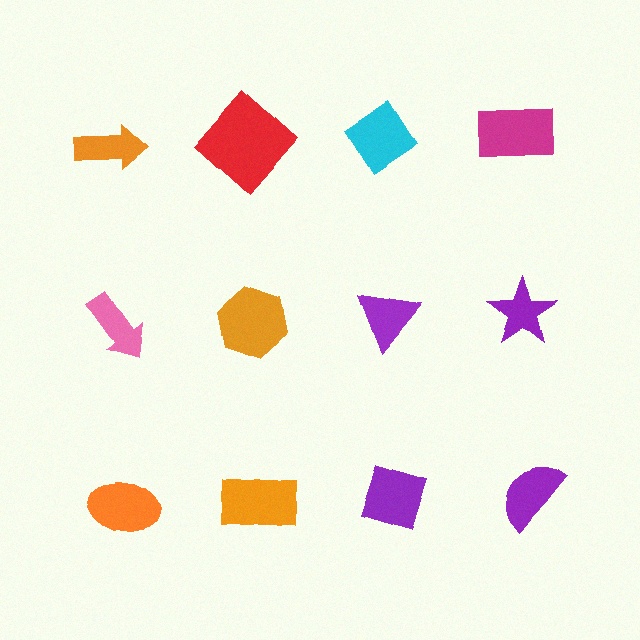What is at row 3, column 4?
A purple semicircle.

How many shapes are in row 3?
4 shapes.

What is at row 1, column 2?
A red diamond.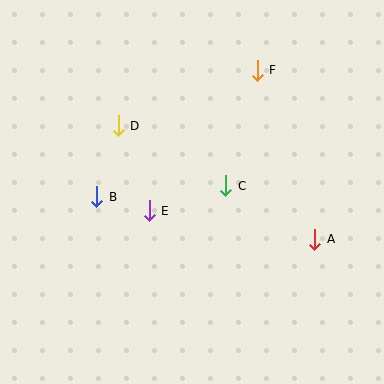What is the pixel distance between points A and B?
The distance between A and B is 222 pixels.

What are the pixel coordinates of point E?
Point E is at (149, 211).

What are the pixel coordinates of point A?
Point A is at (315, 239).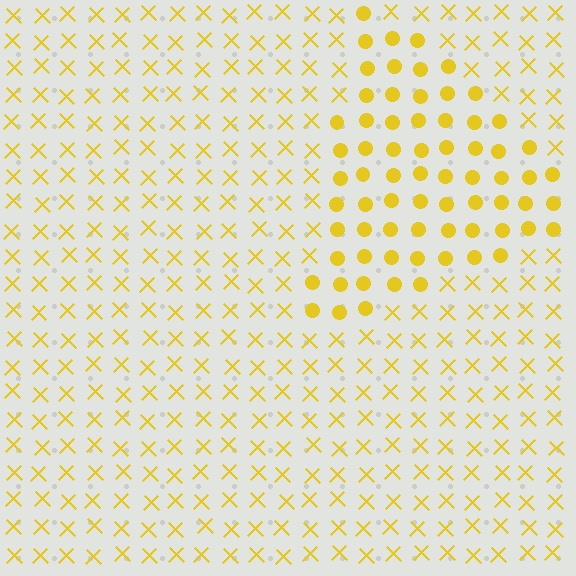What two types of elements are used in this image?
The image uses circles inside the triangle region and X marks outside it.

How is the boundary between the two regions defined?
The boundary is defined by a change in element shape: circles inside vs. X marks outside. All elements share the same color and spacing.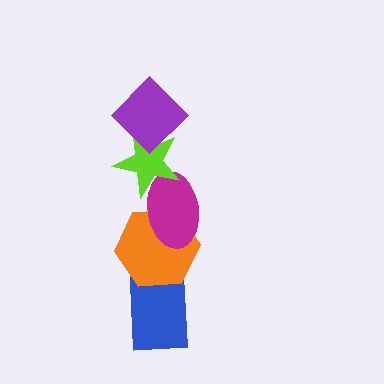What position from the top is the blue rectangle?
The blue rectangle is 5th from the top.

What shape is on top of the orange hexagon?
The magenta ellipse is on top of the orange hexagon.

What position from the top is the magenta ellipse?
The magenta ellipse is 3rd from the top.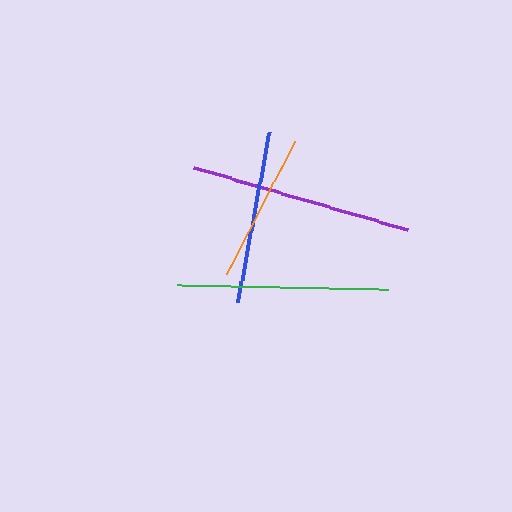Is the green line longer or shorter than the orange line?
The green line is longer than the orange line.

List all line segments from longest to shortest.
From longest to shortest: purple, green, blue, orange.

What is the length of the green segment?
The green segment is approximately 211 pixels long.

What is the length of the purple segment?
The purple segment is approximately 222 pixels long.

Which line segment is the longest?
The purple line is the longest at approximately 222 pixels.